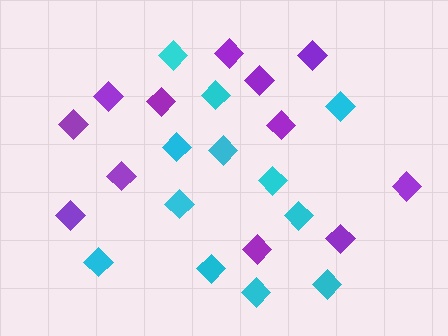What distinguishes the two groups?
There are 2 groups: one group of cyan diamonds (12) and one group of purple diamonds (12).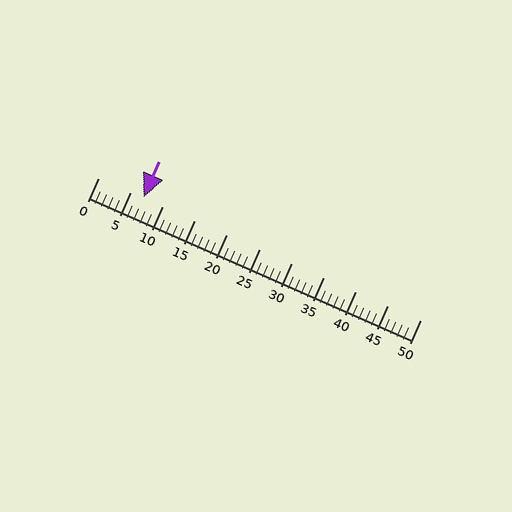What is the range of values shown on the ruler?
The ruler shows values from 0 to 50.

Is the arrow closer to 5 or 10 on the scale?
The arrow is closer to 5.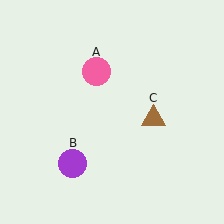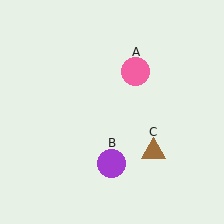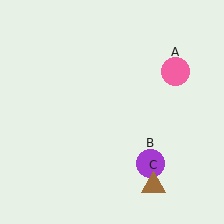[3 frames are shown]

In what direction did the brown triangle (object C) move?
The brown triangle (object C) moved down.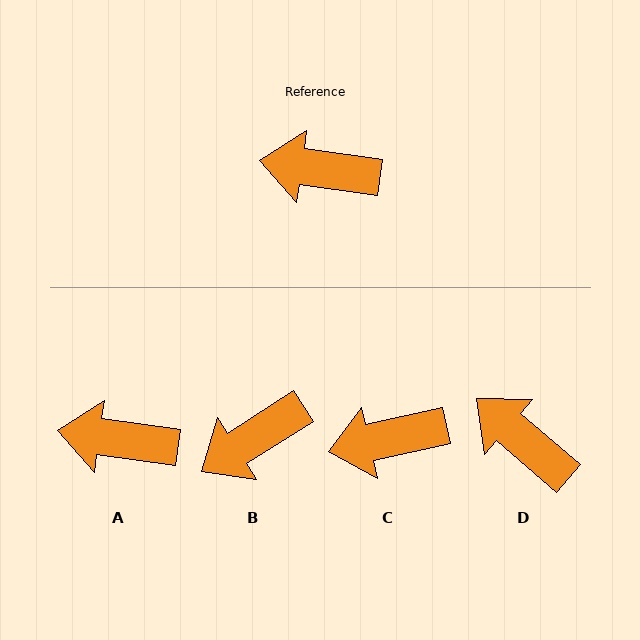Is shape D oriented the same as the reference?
No, it is off by about 33 degrees.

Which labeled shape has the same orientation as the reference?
A.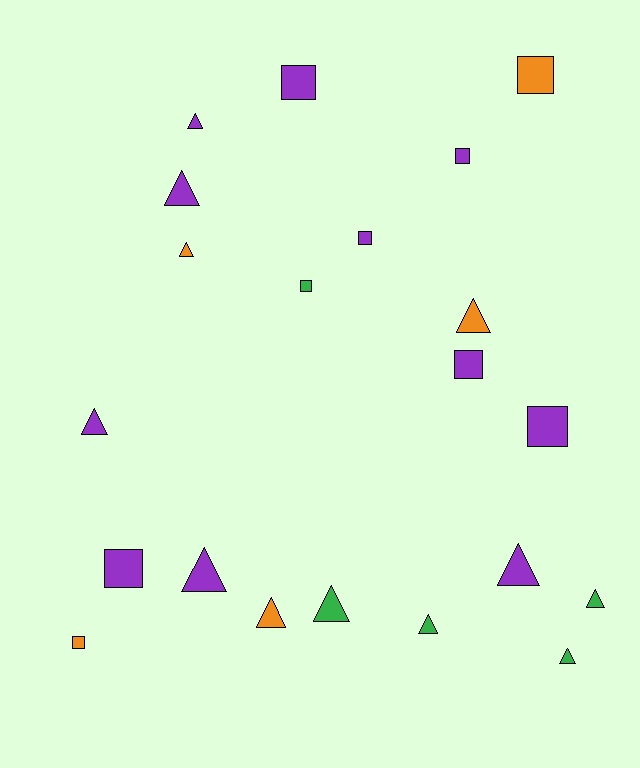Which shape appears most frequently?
Triangle, with 12 objects.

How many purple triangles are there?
There are 5 purple triangles.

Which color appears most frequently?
Purple, with 11 objects.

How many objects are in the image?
There are 21 objects.